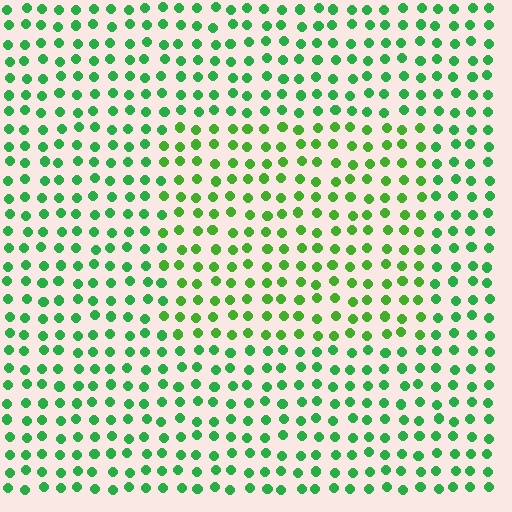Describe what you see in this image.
The image is filled with small green elements in a uniform arrangement. A rectangle-shaped region is visible where the elements are tinted to a slightly different hue, forming a subtle color boundary.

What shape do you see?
I see a rectangle.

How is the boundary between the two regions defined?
The boundary is defined purely by a slight shift in hue (about 25 degrees). Spacing, size, and orientation are identical on both sides.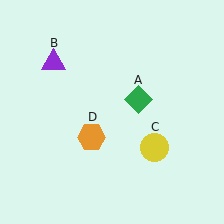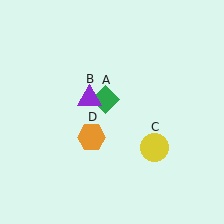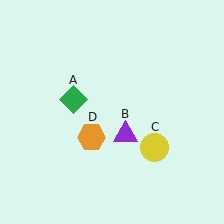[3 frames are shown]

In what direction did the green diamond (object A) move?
The green diamond (object A) moved left.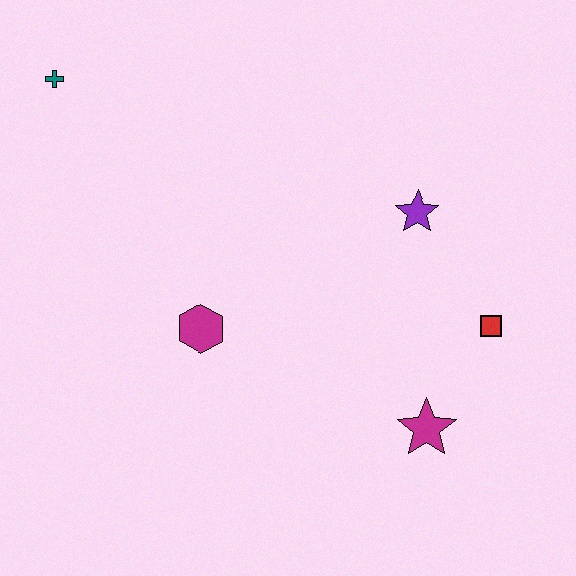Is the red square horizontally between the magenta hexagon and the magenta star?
No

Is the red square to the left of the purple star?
No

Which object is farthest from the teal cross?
The magenta star is farthest from the teal cross.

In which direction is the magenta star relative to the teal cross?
The magenta star is to the right of the teal cross.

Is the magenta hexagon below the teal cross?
Yes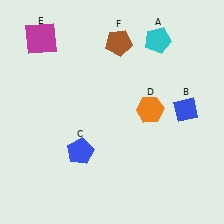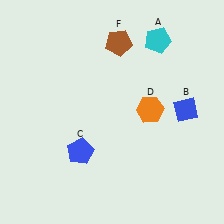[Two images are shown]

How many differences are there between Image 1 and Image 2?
There is 1 difference between the two images.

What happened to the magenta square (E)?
The magenta square (E) was removed in Image 2. It was in the top-left area of Image 1.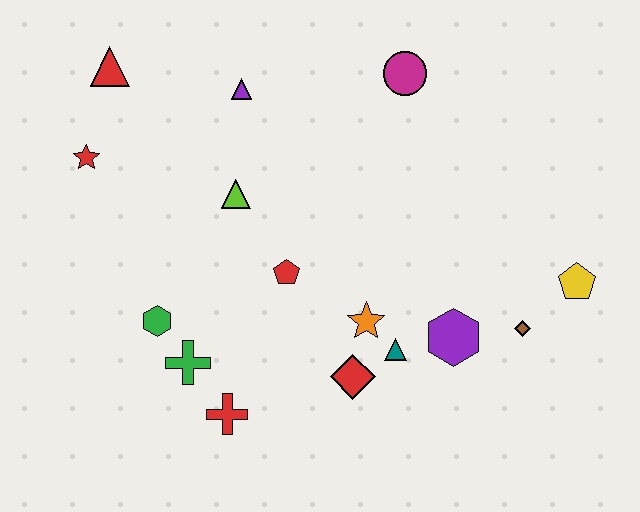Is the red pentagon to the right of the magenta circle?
No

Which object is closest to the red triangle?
The red star is closest to the red triangle.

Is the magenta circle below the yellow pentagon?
No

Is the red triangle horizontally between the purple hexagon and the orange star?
No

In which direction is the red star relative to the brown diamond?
The red star is to the left of the brown diamond.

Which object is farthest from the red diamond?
The red triangle is farthest from the red diamond.